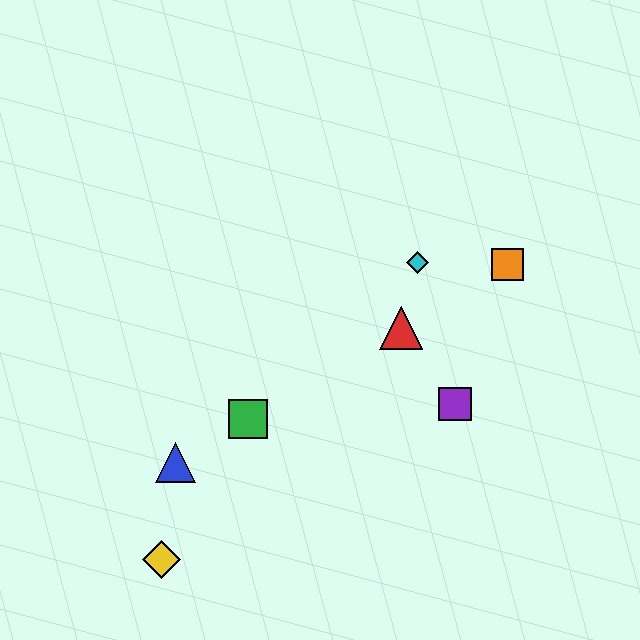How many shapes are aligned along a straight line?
4 shapes (the red triangle, the blue triangle, the green square, the orange square) are aligned along a straight line.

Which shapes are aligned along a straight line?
The red triangle, the blue triangle, the green square, the orange square are aligned along a straight line.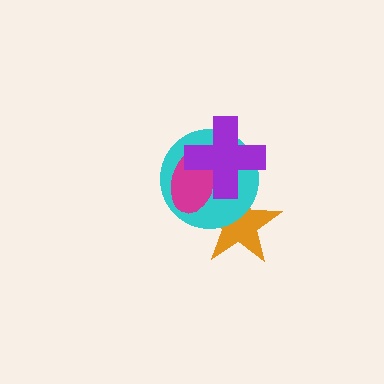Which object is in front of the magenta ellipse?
The purple cross is in front of the magenta ellipse.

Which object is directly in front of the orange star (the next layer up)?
The cyan circle is directly in front of the orange star.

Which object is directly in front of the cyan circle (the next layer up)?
The magenta ellipse is directly in front of the cyan circle.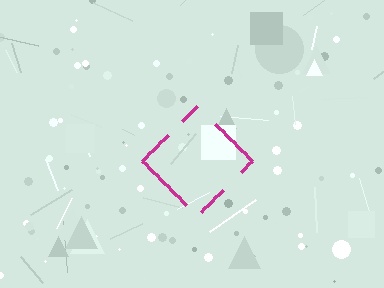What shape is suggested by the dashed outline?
The dashed outline suggests a diamond.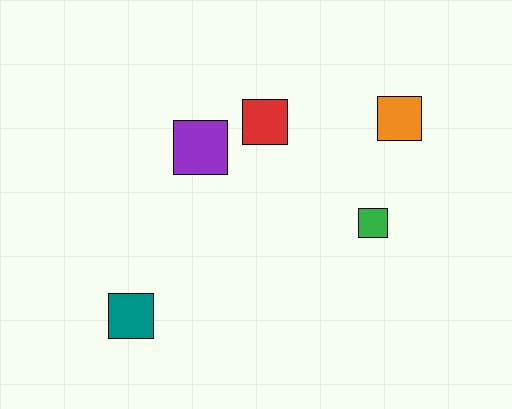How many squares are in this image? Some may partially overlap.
There are 5 squares.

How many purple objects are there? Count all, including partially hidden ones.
There is 1 purple object.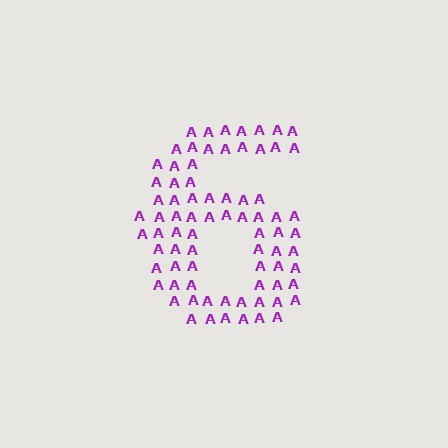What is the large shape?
The large shape is the digit 6.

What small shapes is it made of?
It is made of small letter A's.